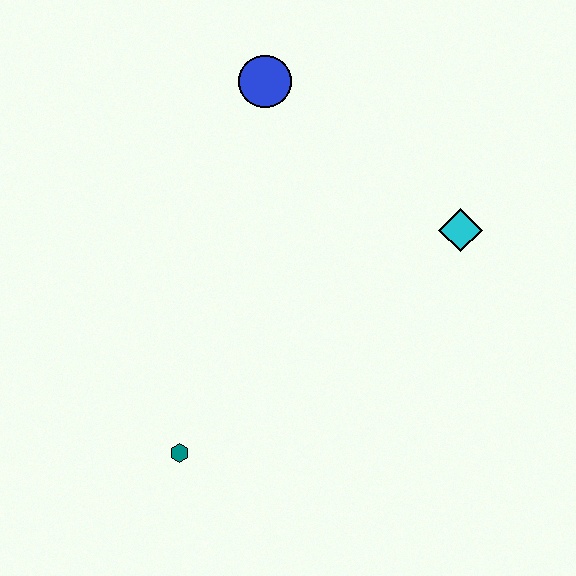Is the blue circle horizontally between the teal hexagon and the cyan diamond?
Yes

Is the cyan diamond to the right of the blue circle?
Yes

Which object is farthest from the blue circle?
The teal hexagon is farthest from the blue circle.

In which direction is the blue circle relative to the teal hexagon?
The blue circle is above the teal hexagon.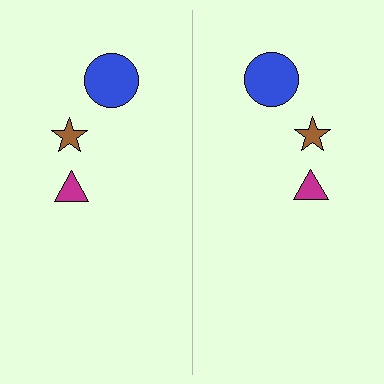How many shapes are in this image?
There are 6 shapes in this image.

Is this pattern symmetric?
Yes, this pattern has bilateral (reflection) symmetry.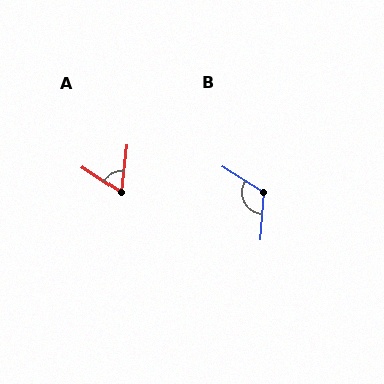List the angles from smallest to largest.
A (63°), B (118°).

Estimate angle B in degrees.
Approximately 118 degrees.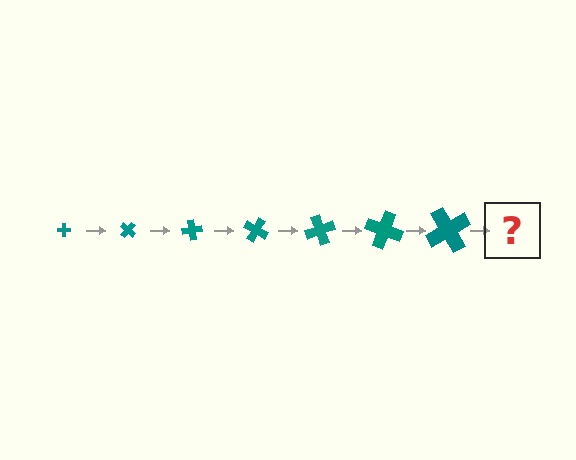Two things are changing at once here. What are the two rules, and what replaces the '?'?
The two rules are that the cross grows larger each step and it rotates 40 degrees each step. The '?' should be a cross, larger than the previous one and rotated 280 degrees from the start.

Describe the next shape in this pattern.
It should be a cross, larger than the previous one and rotated 280 degrees from the start.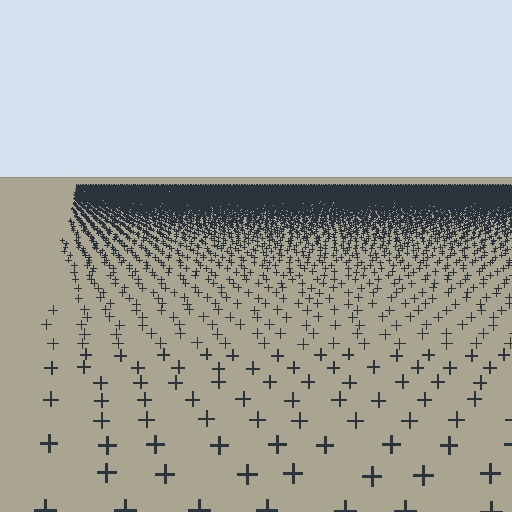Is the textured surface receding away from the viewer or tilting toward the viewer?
The surface is receding away from the viewer. Texture elements get smaller and denser toward the top.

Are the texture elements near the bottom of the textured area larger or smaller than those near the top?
Larger. Near the bottom, elements are closer to the viewer and appear at a bigger on-screen size.